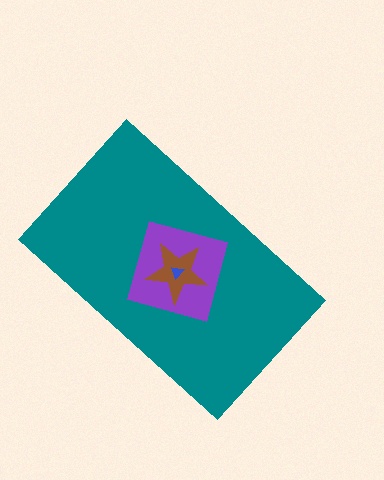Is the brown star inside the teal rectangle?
Yes.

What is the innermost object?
The blue triangle.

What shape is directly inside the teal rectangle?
The purple square.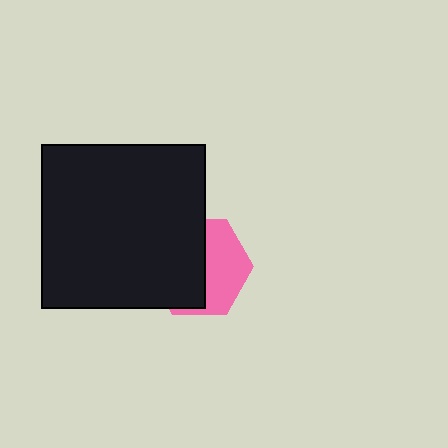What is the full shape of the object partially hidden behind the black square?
The partially hidden object is a pink hexagon.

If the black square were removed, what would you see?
You would see the complete pink hexagon.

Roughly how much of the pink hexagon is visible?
About half of it is visible (roughly 45%).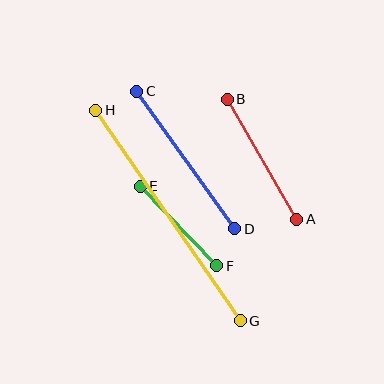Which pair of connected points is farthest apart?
Points G and H are farthest apart.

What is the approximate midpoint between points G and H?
The midpoint is at approximately (168, 215) pixels.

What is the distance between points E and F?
The distance is approximately 111 pixels.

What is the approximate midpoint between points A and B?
The midpoint is at approximately (262, 159) pixels.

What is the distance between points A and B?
The distance is approximately 139 pixels.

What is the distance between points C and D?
The distance is approximately 169 pixels.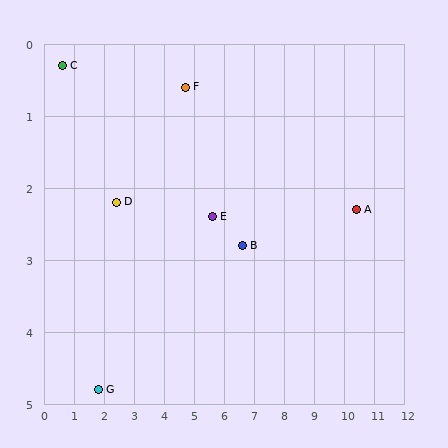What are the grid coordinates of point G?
Point G is at approximately (1.8, 4.8).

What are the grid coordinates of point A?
Point A is at approximately (10.4, 2.3).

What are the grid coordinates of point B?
Point B is at approximately (6.6, 2.8).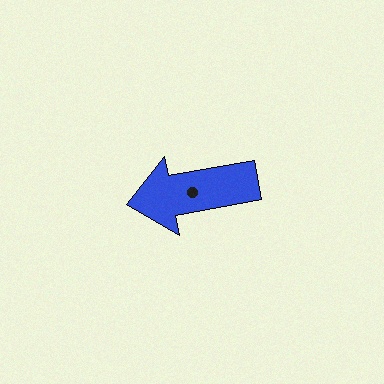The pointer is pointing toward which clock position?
Roughly 9 o'clock.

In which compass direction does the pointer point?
West.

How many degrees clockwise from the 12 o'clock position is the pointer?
Approximately 260 degrees.